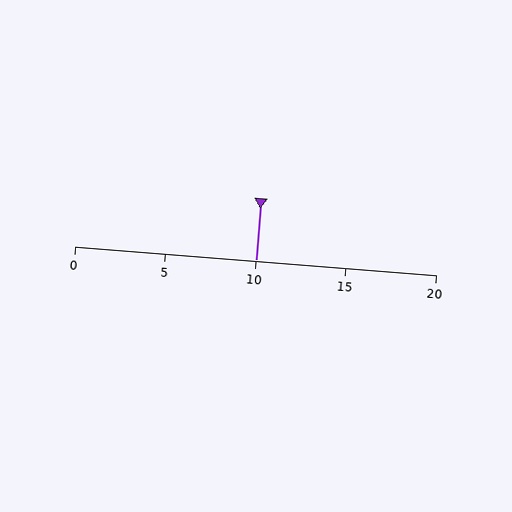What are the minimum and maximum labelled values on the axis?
The axis runs from 0 to 20.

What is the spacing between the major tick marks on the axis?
The major ticks are spaced 5 apart.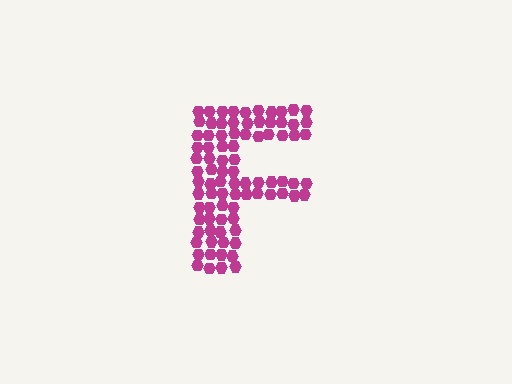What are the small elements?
The small elements are hexagons.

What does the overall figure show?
The overall figure shows the letter F.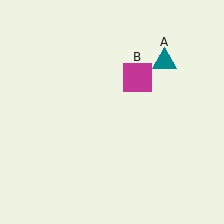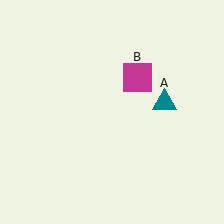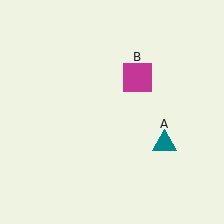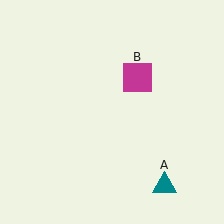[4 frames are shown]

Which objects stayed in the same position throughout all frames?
Magenta square (object B) remained stationary.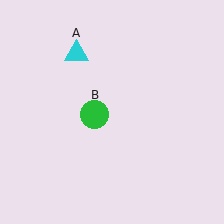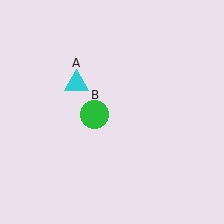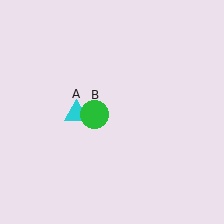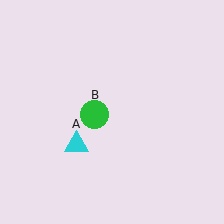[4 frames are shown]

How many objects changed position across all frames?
1 object changed position: cyan triangle (object A).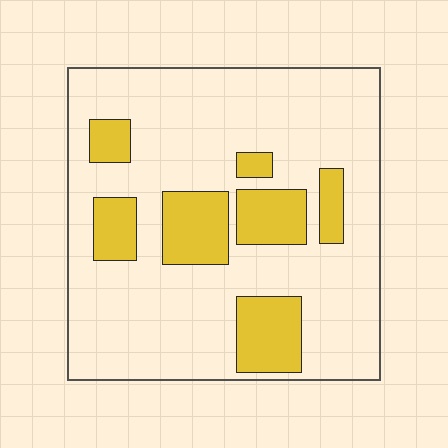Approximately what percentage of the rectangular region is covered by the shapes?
Approximately 20%.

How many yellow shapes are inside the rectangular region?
7.